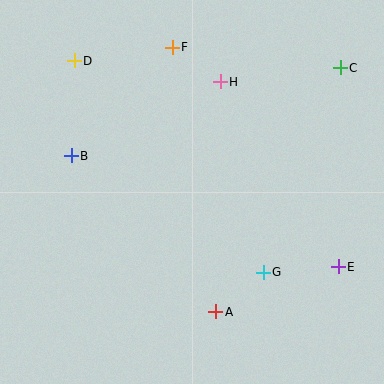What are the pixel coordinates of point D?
Point D is at (74, 61).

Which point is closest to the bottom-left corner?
Point A is closest to the bottom-left corner.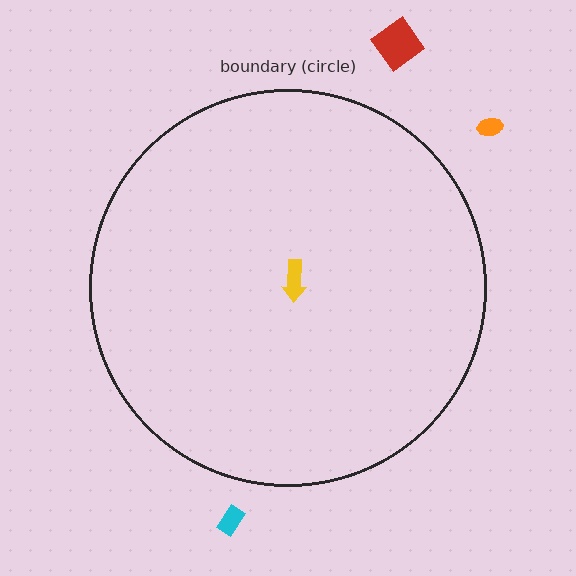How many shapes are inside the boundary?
1 inside, 3 outside.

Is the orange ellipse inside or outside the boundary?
Outside.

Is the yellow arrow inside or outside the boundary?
Inside.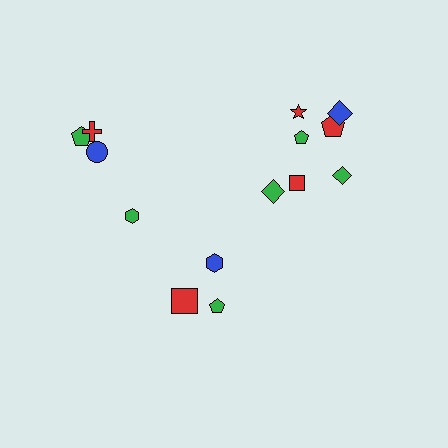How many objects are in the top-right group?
There are 7 objects.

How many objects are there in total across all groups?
There are 14 objects.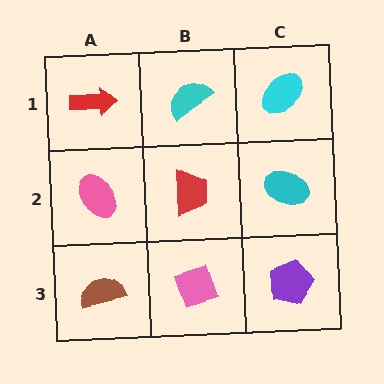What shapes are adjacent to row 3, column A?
A pink ellipse (row 2, column A), a pink diamond (row 3, column B).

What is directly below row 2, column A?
A brown semicircle.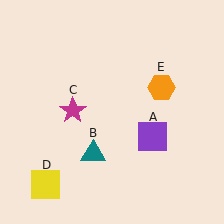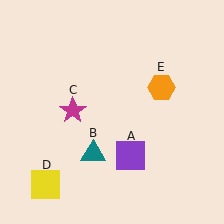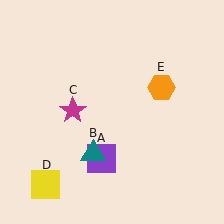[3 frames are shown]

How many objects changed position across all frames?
1 object changed position: purple square (object A).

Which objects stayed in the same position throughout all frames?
Teal triangle (object B) and magenta star (object C) and yellow square (object D) and orange hexagon (object E) remained stationary.